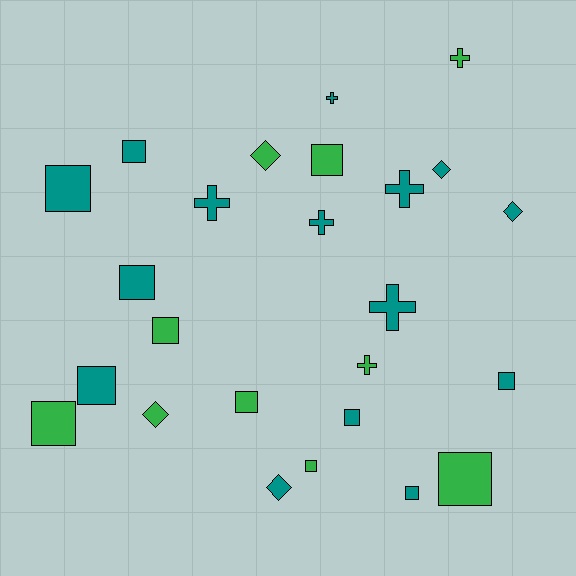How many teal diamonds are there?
There are 3 teal diamonds.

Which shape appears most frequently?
Square, with 13 objects.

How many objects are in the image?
There are 25 objects.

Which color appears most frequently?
Teal, with 15 objects.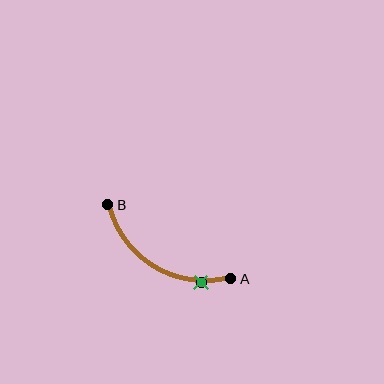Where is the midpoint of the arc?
The arc midpoint is the point on the curve farthest from the straight line joining A and B. It sits below that line.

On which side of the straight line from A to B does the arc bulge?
The arc bulges below the straight line connecting A and B.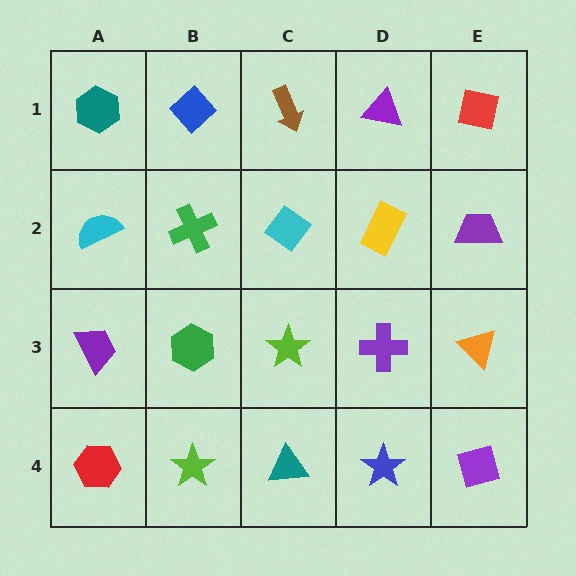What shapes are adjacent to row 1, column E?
A purple trapezoid (row 2, column E), a purple triangle (row 1, column D).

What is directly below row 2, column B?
A green hexagon.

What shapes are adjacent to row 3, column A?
A cyan semicircle (row 2, column A), a red hexagon (row 4, column A), a green hexagon (row 3, column B).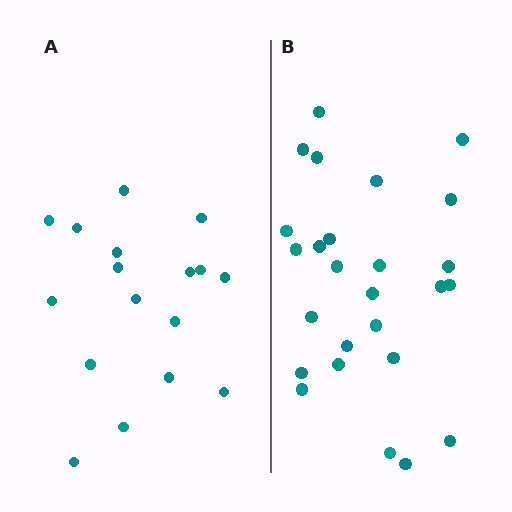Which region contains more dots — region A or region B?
Region B (the right region) has more dots.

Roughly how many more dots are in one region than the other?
Region B has roughly 8 or so more dots than region A.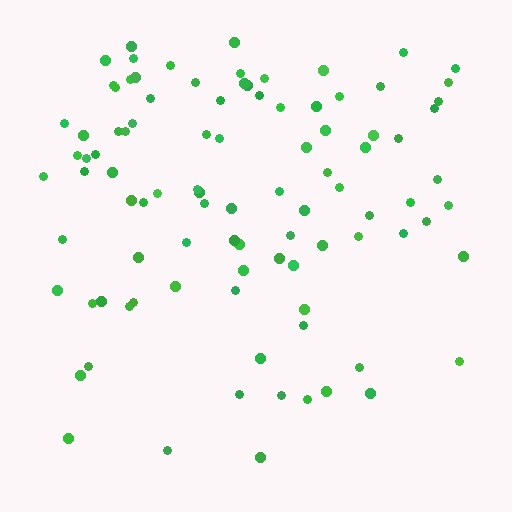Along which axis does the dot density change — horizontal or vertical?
Vertical.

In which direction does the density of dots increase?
From bottom to top, with the top side densest.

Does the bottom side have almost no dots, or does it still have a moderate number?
Still a moderate number, just noticeably fewer than the top.